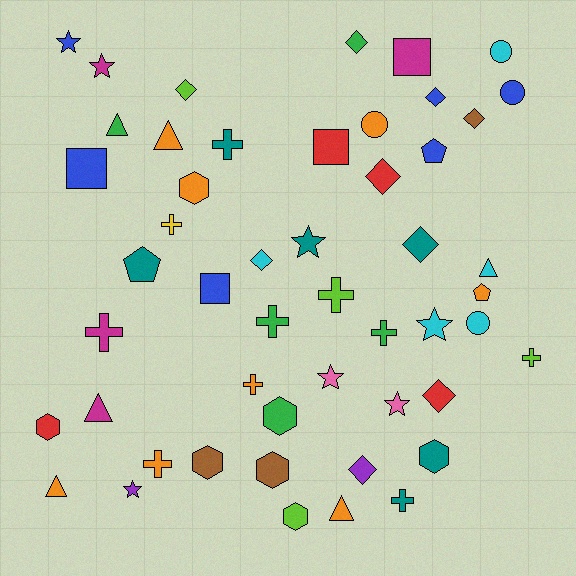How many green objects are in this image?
There are 5 green objects.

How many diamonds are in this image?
There are 9 diamonds.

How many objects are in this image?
There are 50 objects.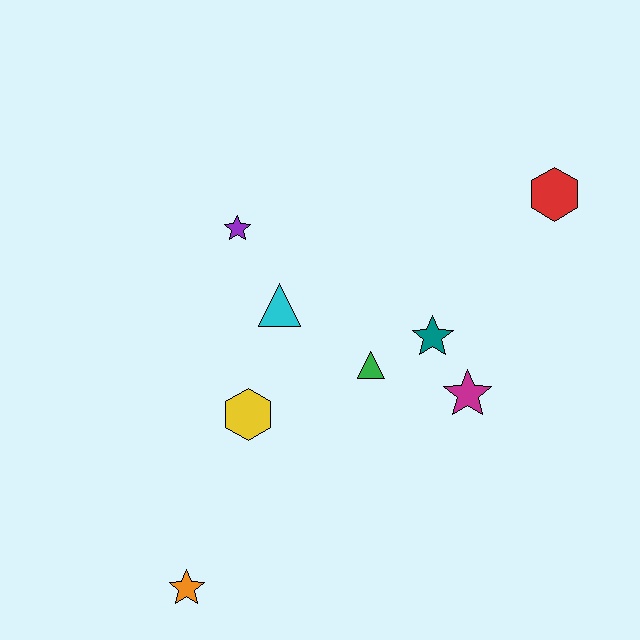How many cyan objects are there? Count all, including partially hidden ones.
There is 1 cyan object.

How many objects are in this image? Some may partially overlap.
There are 8 objects.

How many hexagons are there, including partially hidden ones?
There are 2 hexagons.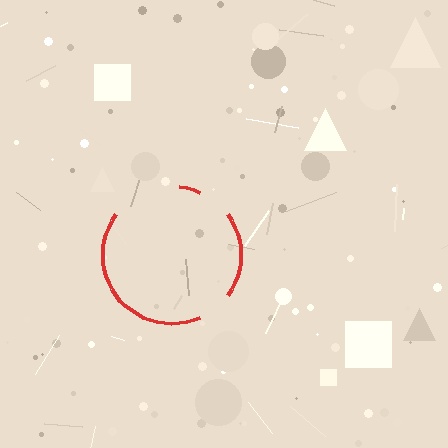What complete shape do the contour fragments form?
The contour fragments form a circle.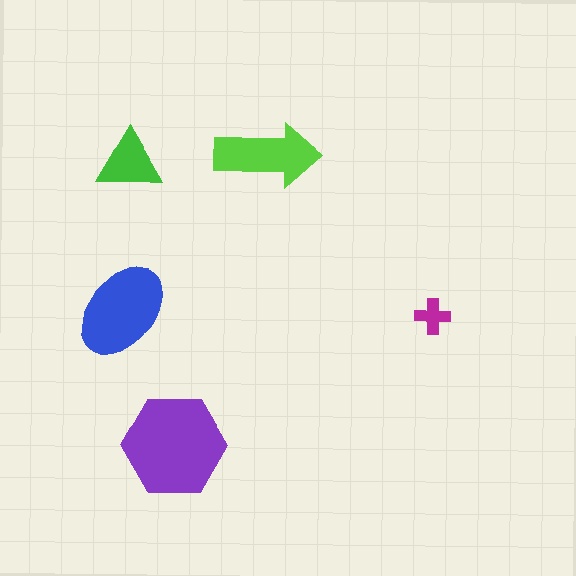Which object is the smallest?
The magenta cross.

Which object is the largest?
The purple hexagon.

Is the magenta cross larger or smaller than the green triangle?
Smaller.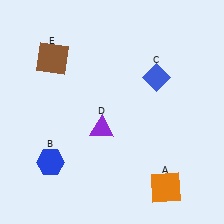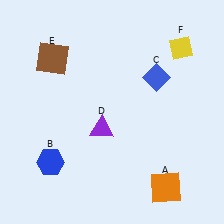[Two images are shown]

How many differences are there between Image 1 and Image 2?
There is 1 difference between the two images.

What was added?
A yellow diamond (F) was added in Image 2.